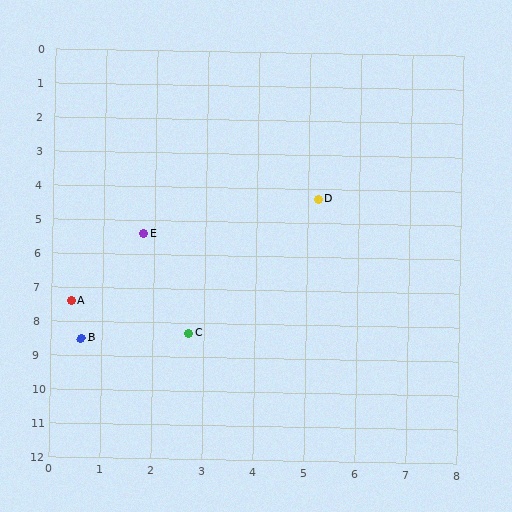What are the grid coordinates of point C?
Point C is at approximately (2.7, 8.3).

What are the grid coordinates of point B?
Point B is at approximately (0.6, 8.5).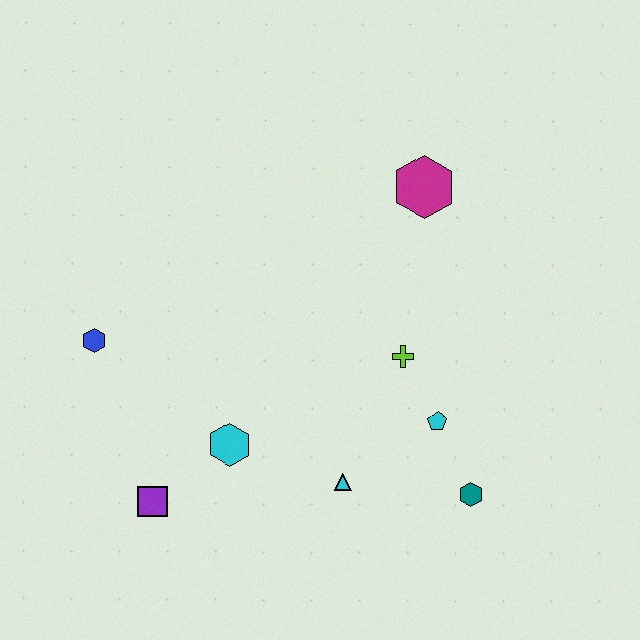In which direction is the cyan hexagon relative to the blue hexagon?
The cyan hexagon is to the right of the blue hexagon.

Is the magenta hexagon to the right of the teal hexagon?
No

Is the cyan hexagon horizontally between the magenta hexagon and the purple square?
Yes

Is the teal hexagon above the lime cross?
No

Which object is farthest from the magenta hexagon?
The purple square is farthest from the magenta hexagon.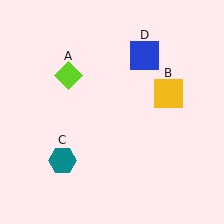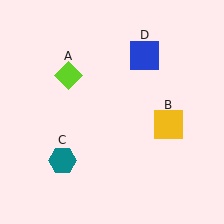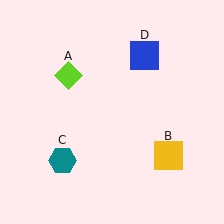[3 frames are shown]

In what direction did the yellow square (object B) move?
The yellow square (object B) moved down.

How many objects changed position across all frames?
1 object changed position: yellow square (object B).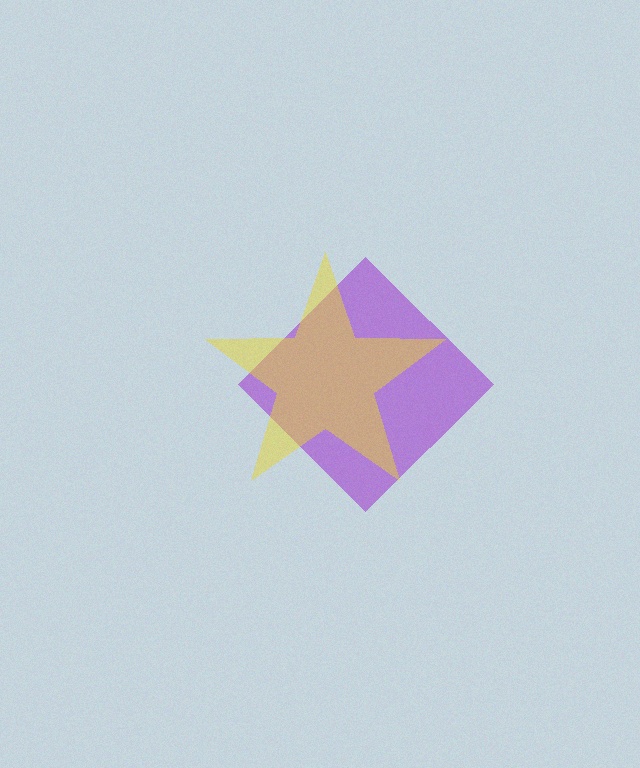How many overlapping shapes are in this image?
There are 2 overlapping shapes in the image.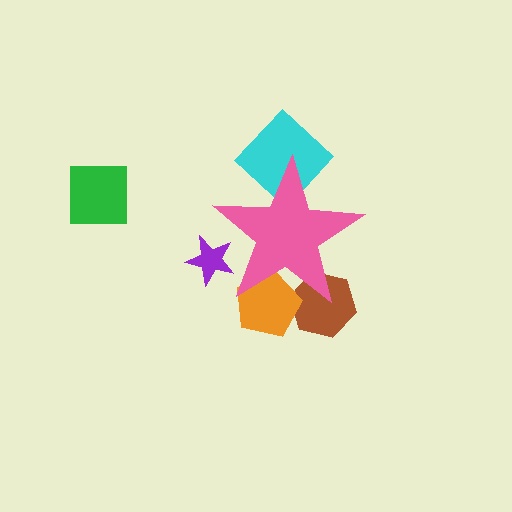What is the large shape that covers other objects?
A pink star.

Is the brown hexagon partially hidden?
Yes, the brown hexagon is partially hidden behind the pink star.